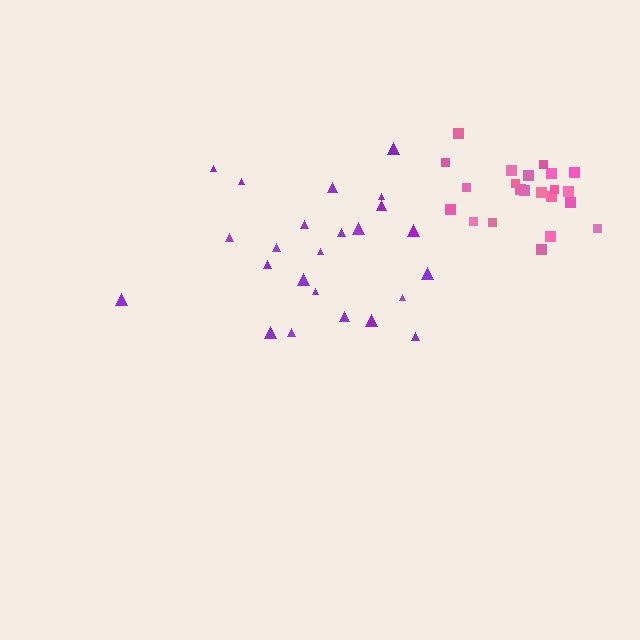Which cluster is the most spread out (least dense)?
Purple.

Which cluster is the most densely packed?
Pink.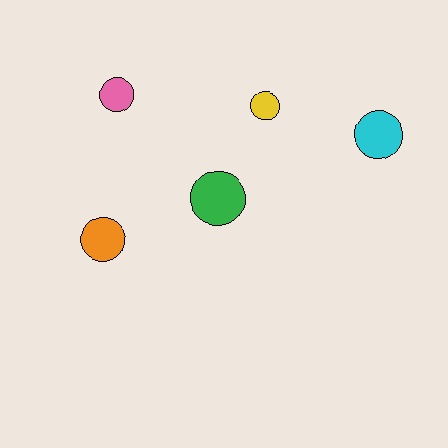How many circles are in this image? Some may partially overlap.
There are 5 circles.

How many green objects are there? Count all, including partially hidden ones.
There is 1 green object.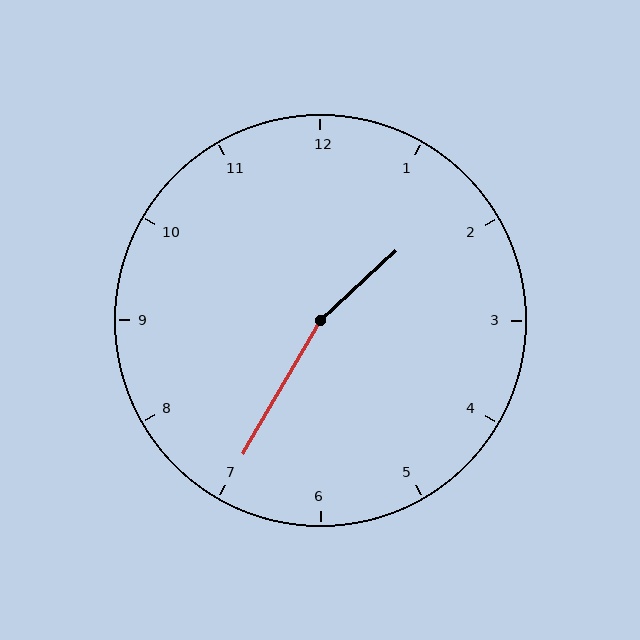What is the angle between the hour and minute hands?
Approximately 162 degrees.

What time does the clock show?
1:35.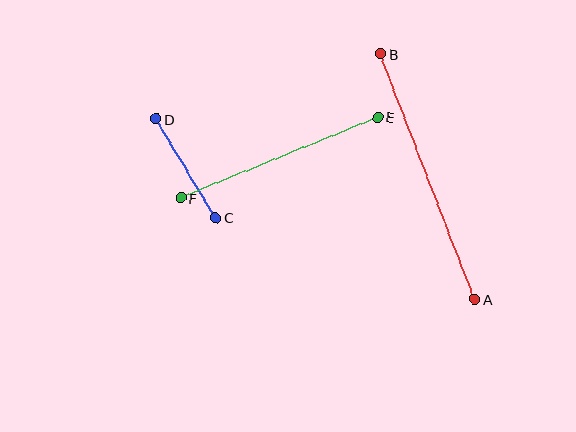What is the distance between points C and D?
The distance is approximately 115 pixels.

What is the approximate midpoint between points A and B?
The midpoint is at approximately (428, 176) pixels.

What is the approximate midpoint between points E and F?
The midpoint is at approximately (279, 158) pixels.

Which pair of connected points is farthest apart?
Points A and B are farthest apart.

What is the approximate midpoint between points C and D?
The midpoint is at approximately (186, 168) pixels.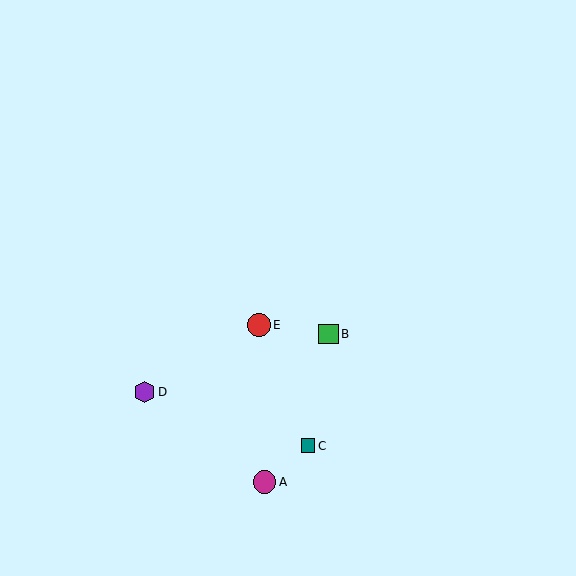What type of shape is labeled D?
Shape D is a purple hexagon.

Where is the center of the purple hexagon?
The center of the purple hexagon is at (145, 392).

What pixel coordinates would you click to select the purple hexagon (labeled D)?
Click at (145, 392) to select the purple hexagon D.